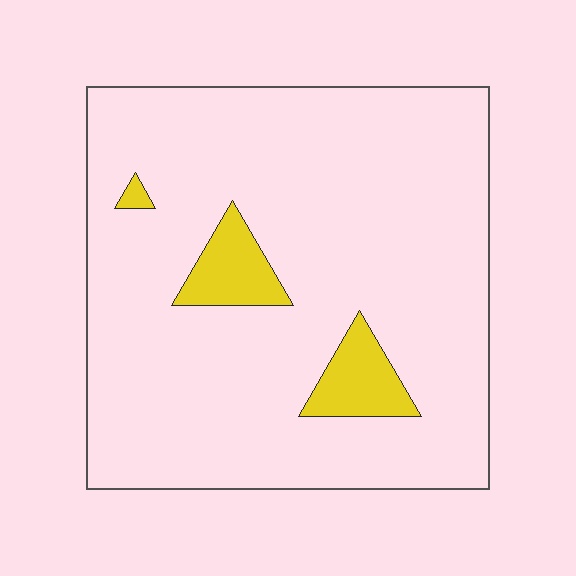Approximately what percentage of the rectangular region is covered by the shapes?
Approximately 10%.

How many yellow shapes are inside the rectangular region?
3.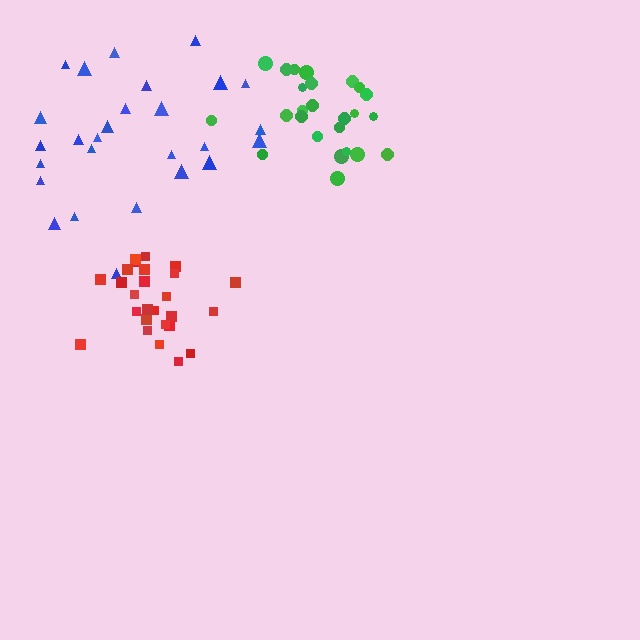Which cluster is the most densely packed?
Green.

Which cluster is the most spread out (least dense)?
Blue.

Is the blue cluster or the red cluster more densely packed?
Red.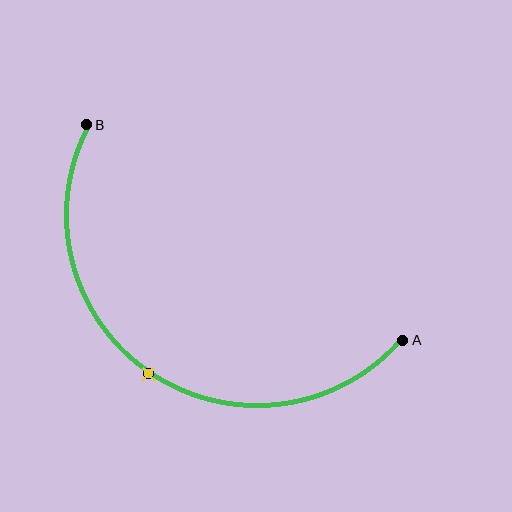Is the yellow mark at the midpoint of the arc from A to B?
Yes. The yellow mark lies on the arc at equal arc-length from both A and B — it is the arc midpoint.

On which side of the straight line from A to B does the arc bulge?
The arc bulges below and to the left of the straight line connecting A and B.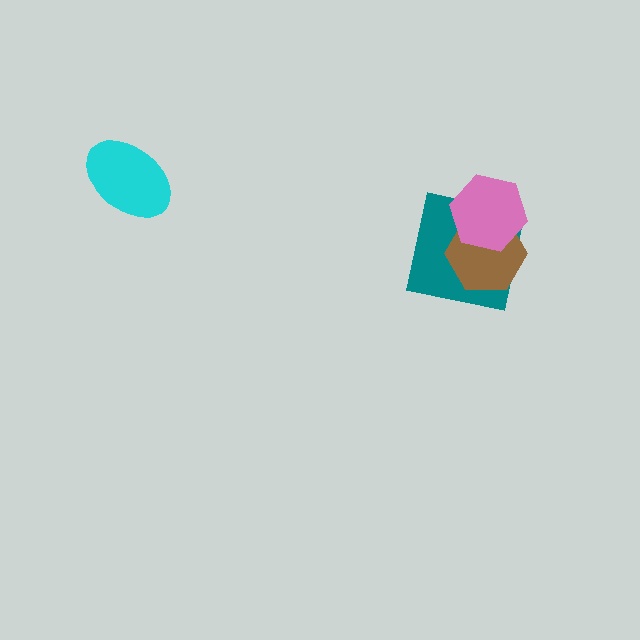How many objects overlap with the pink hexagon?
2 objects overlap with the pink hexagon.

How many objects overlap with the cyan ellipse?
0 objects overlap with the cyan ellipse.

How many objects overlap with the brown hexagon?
2 objects overlap with the brown hexagon.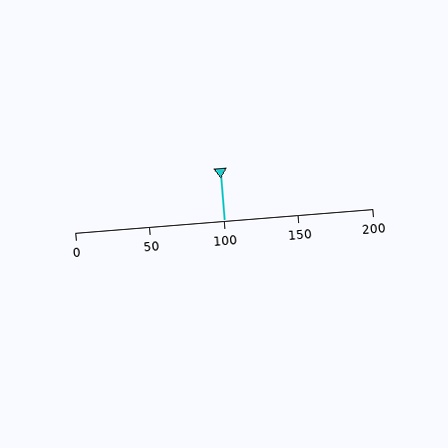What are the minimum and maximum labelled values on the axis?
The axis runs from 0 to 200.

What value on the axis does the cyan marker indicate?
The marker indicates approximately 100.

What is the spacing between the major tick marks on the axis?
The major ticks are spaced 50 apart.